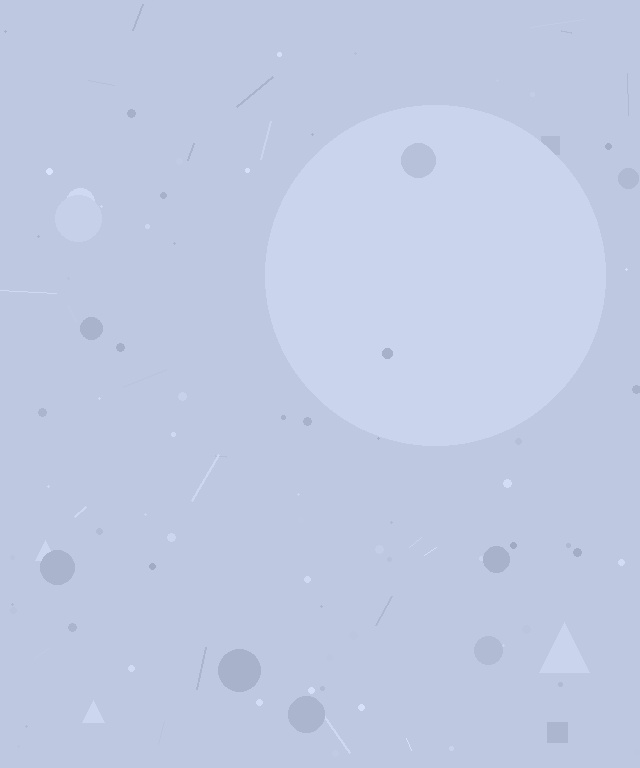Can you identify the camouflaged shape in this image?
The camouflaged shape is a circle.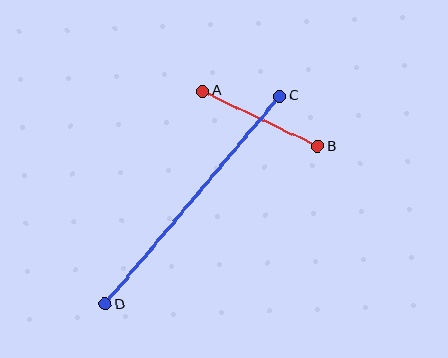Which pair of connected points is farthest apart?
Points C and D are farthest apart.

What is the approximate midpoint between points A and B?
The midpoint is at approximately (260, 118) pixels.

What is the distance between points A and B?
The distance is approximately 128 pixels.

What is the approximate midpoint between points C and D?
The midpoint is at approximately (192, 200) pixels.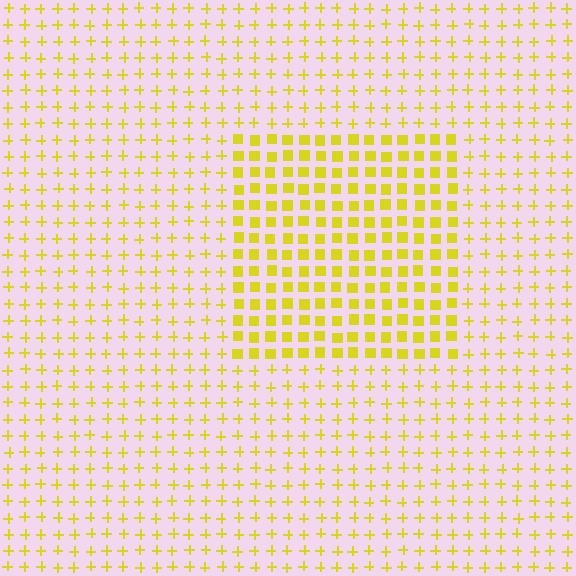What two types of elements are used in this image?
The image uses squares inside the rectangle region and plus signs outside it.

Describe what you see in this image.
The image is filled with small yellow elements arranged in a uniform grid. A rectangle-shaped region contains squares, while the surrounding area contains plus signs. The boundary is defined purely by the change in element shape.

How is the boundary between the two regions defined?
The boundary is defined by a change in element shape: squares inside vs. plus signs outside. All elements share the same color and spacing.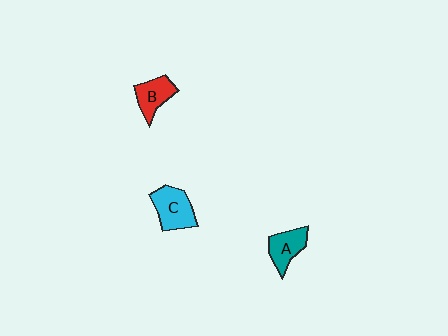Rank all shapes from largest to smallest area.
From largest to smallest: C (cyan), A (teal), B (red).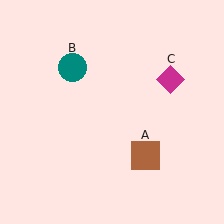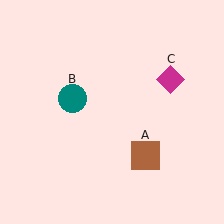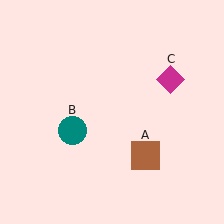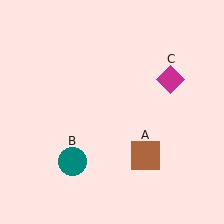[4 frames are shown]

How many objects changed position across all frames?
1 object changed position: teal circle (object B).